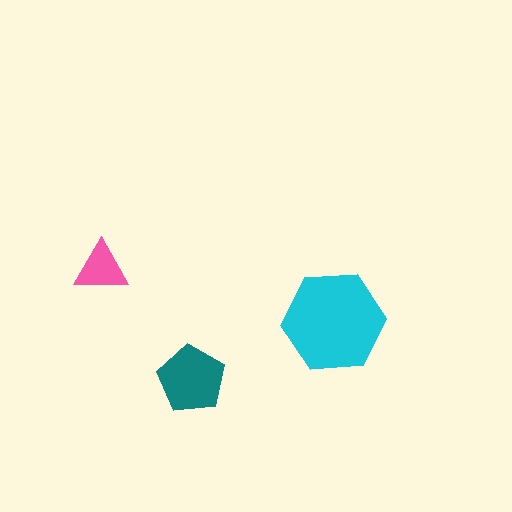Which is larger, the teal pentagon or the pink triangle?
The teal pentagon.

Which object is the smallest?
The pink triangle.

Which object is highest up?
The pink triangle is topmost.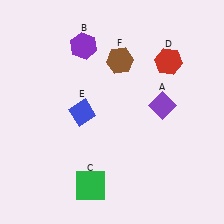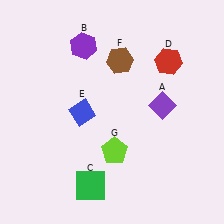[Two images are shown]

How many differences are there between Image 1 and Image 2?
There is 1 difference between the two images.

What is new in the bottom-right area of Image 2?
A lime pentagon (G) was added in the bottom-right area of Image 2.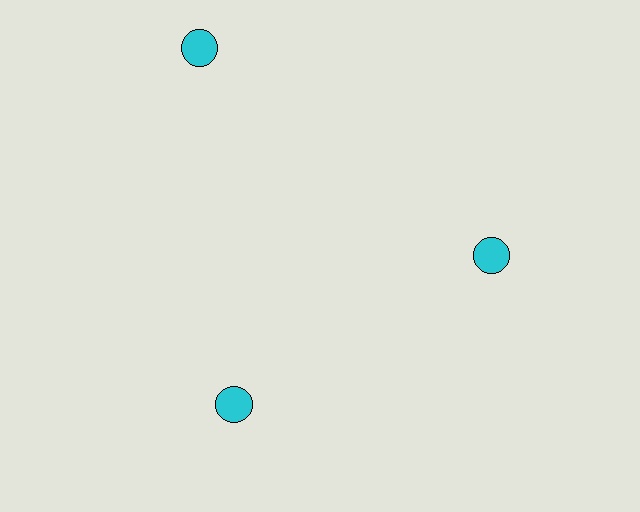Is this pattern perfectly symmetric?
No. The 3 cyan circles are arranged in a ring, but one element near the 11 o'clock position is pushed outward from the center, breaking the 3-fold rotational symmetry.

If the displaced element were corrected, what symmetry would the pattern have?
It would have 3-fold rotational symmetry — the pattern would map onto itself every 120 degrees.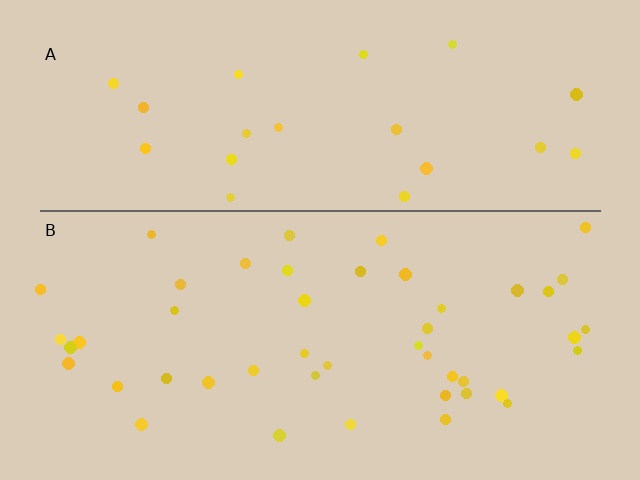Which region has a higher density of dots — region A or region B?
B (the bottom).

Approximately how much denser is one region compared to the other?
Approximately 2.0× — region B over region A.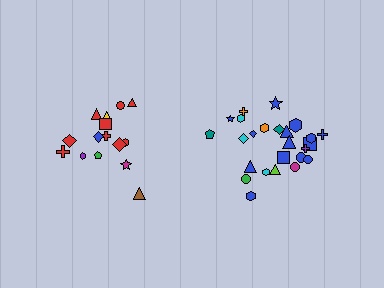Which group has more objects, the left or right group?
The right group.